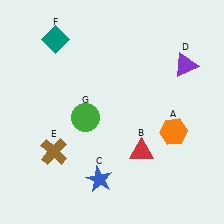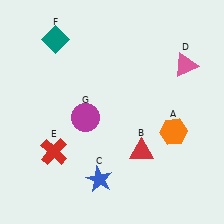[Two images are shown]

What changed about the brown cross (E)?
In Image 1, E is brown. In Image 2, it changed to red.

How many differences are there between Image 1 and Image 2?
There are 3 differences between the two images.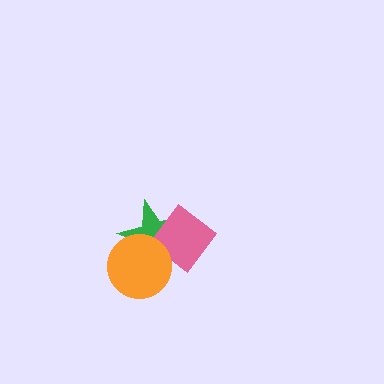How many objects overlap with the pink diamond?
2 objects overlap with the pink diamond.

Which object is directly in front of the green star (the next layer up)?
The pink diamond is directly in front of the green star.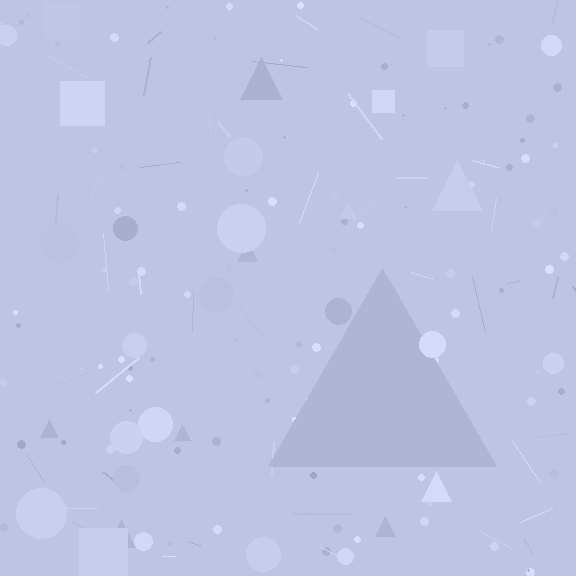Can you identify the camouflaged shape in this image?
The camouflaged shape is a triangle.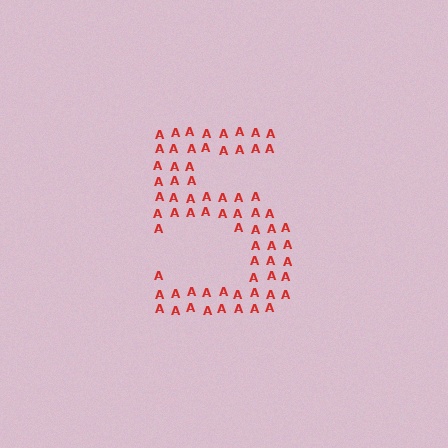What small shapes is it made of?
It is made of small letter A's.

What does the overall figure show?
The overall figure shows the digit 5.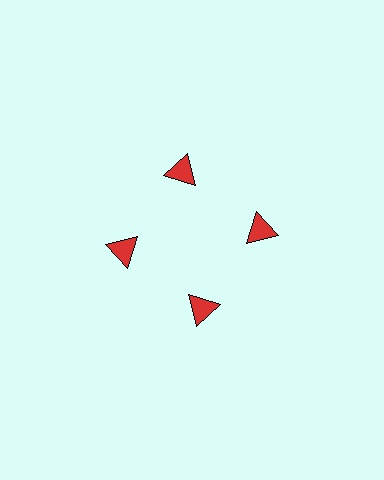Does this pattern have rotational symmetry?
Yes, this pattern has 4-fold rotational symmetry. It looks the same after rotating 90 degrees around the center.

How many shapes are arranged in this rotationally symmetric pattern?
There are 4 shapes, arranged in 4 groups of 1.